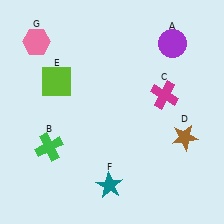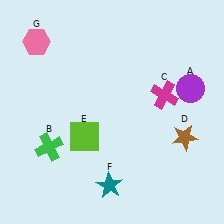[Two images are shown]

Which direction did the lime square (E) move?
The lime square (E) moved down.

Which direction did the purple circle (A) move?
The purple circle (A) moved down.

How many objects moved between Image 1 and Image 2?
2 objects moved between the two images.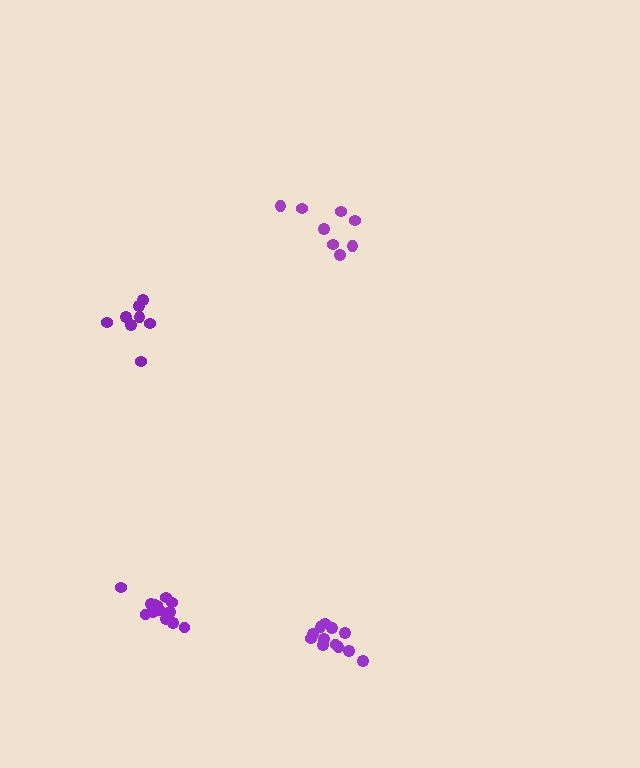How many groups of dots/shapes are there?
There are 4 groups.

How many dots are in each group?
Group 1: 12 dots, Group 2: 8 dots, Group 3: 13 dots, Group 4: 8 dots (41 total).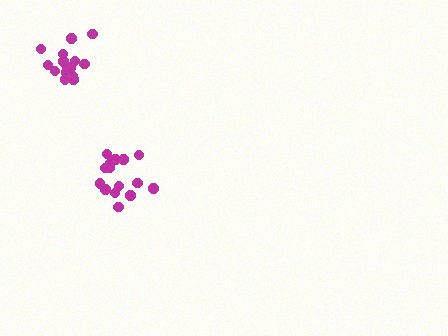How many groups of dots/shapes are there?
There are 2 groups.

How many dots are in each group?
Group 1: 16 dots, Group 2: 18 dots (34 total).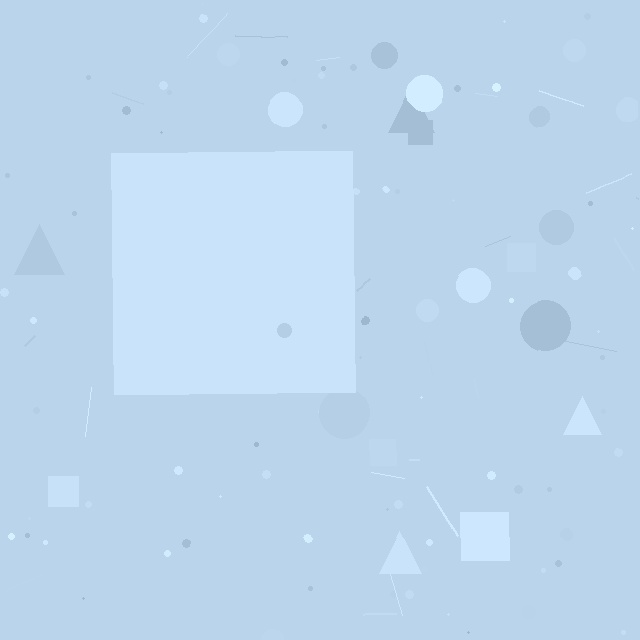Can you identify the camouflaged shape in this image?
The camouflaged shape is a square.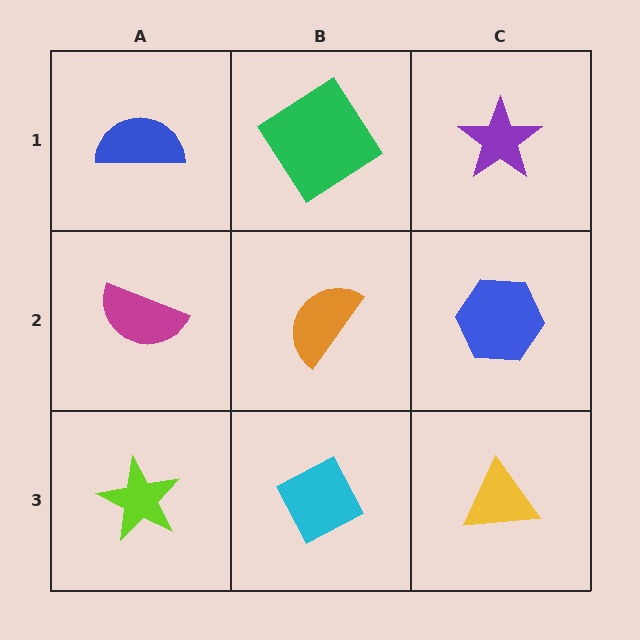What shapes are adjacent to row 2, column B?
A green diamond (row 1, column B), a cyan diamond (row 3, column B), a magenta semicircle (row 2, column A), a blue hexagon (row 2, column C).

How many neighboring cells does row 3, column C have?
2.